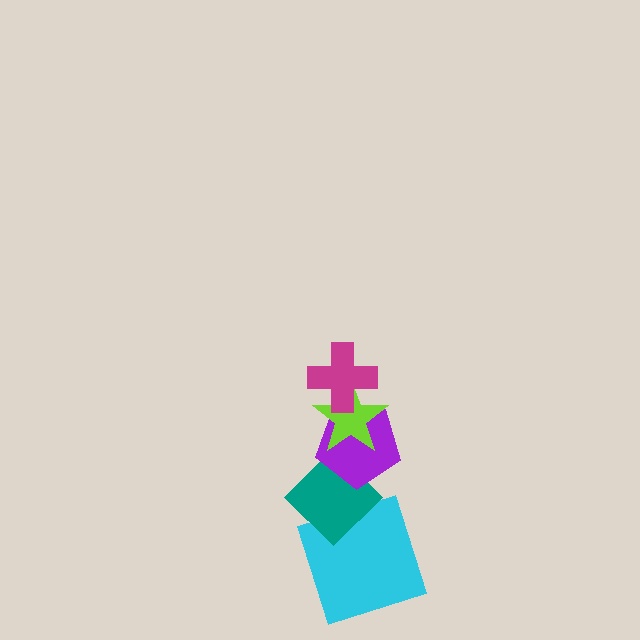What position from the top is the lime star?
The lime star is 2nd from the top.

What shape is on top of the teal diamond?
The purple pentagon is on top of the teal diamond.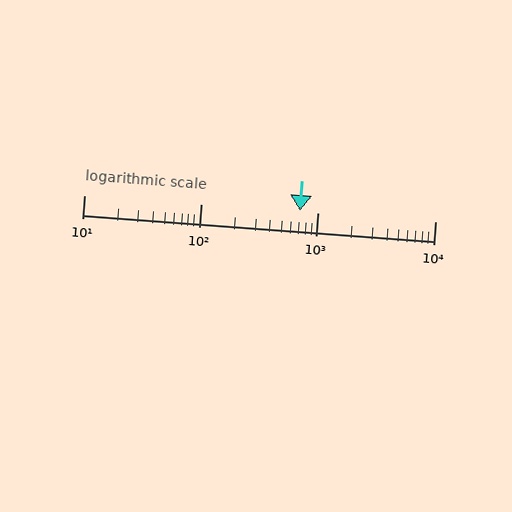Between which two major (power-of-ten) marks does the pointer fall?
The pointer is between 100 and 1000.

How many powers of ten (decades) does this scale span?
The scale spans 3 decades, from 10 to 10000.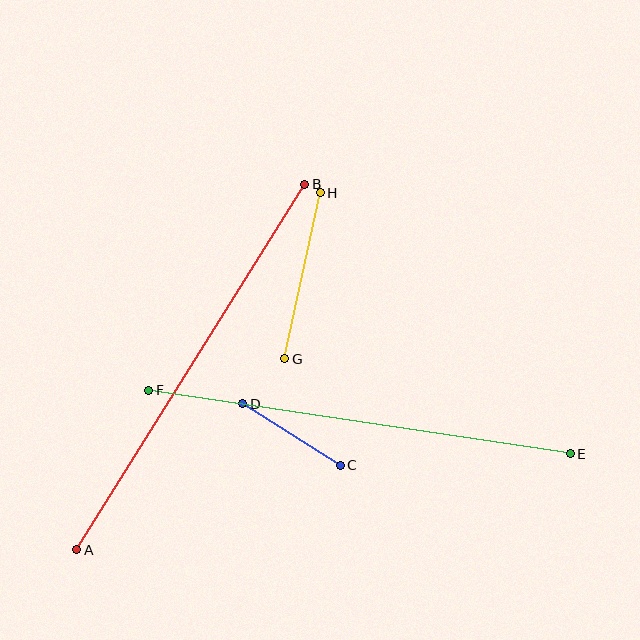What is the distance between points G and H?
The distance is approximately 170 pixels.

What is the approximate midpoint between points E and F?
The midpoint is at approximately (360, 422) pixels.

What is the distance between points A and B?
The distance is approximately 431 pixels.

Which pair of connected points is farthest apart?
Points A and B are farthest apart.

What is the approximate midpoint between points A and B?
The midpoint is at approximately (191, 367) pixels.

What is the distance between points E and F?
The distance is approximately 426 pixels.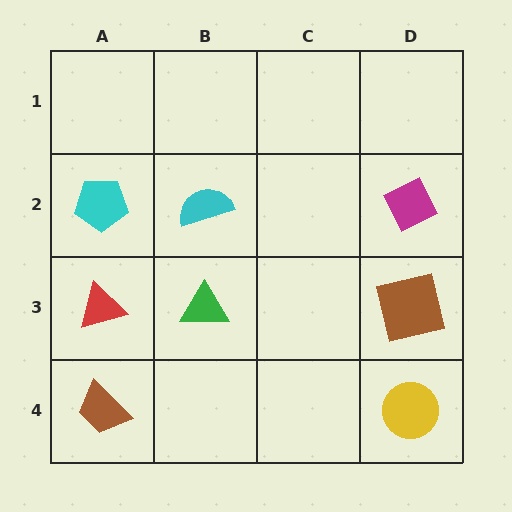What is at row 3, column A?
A red triangle.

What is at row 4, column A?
A brown trapezoid.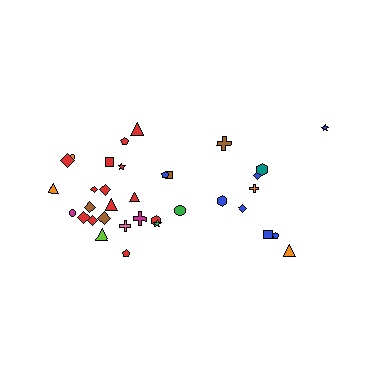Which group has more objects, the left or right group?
The left group.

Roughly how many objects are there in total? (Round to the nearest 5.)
Roughly 35 objects in total.